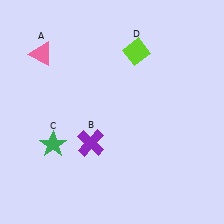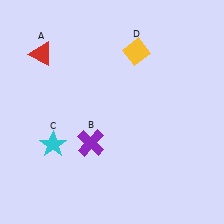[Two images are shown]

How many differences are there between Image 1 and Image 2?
There are 3 differences between the two images.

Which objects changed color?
A changed from pink to red. C changed from green to cyan. D changed from lime to yellow.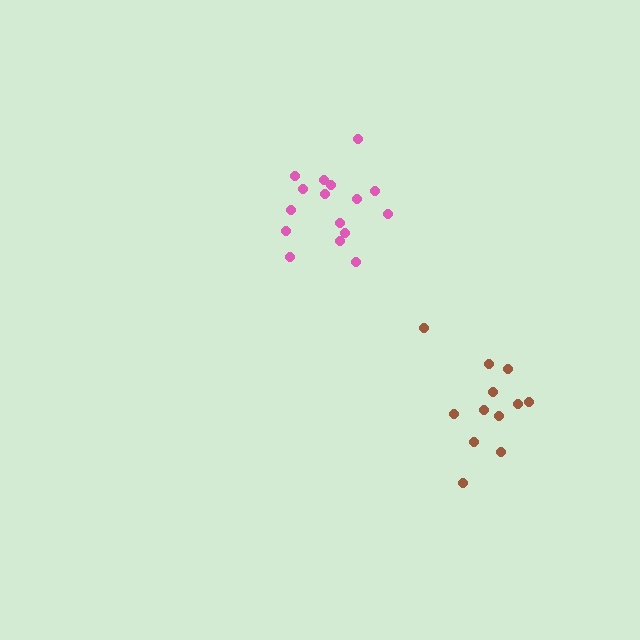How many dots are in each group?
Group 1: 12 dots, Group 2: 16 dots (28 total).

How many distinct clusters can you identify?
There are 2 distinct clusters.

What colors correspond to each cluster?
The clusters are colored: brown, pink.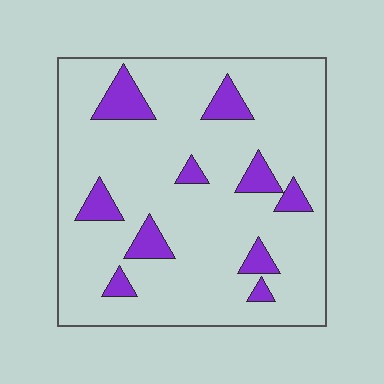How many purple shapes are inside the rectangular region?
10.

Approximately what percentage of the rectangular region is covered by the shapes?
Approximately 15%.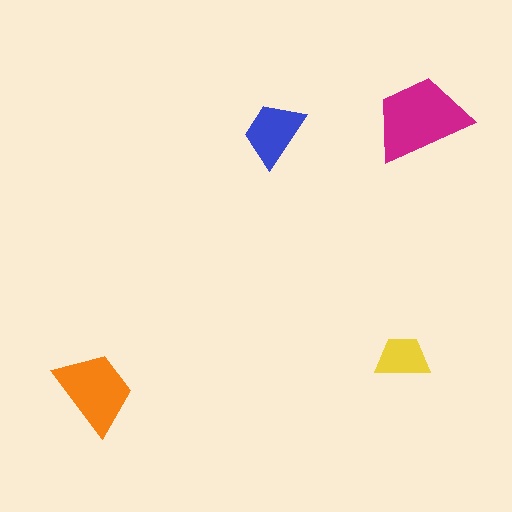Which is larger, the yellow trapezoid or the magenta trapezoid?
The magenta one.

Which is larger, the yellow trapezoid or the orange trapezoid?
The orange one.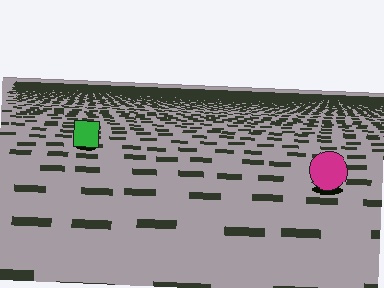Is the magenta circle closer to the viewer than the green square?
Yes. The magenta circle is closer — you can tell from the texture gradient: the ground texture is coarser near it.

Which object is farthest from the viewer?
The green square is farthest from the viewer. It appears smaller and the ground texture around it is denser.